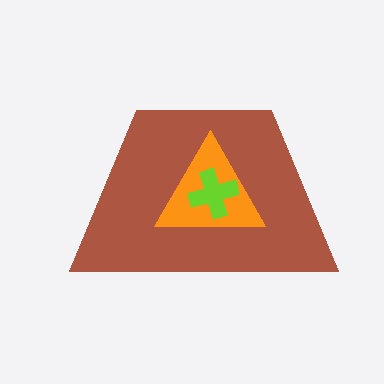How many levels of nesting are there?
3.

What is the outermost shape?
The brown trapezoid.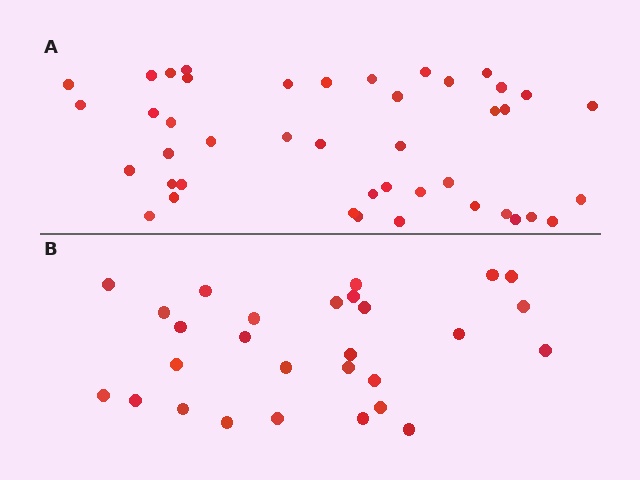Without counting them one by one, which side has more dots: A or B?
Region A (the top region) has more dots.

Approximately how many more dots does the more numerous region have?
Region A has approximately 15 more dots than region B.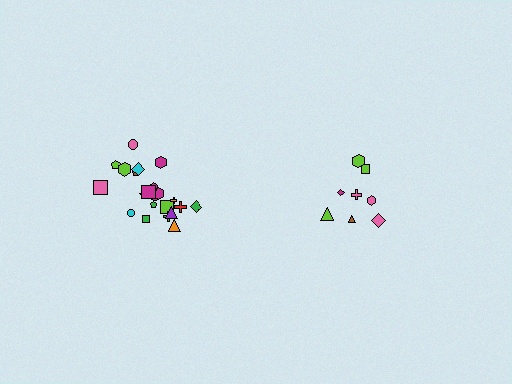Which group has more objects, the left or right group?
The left group.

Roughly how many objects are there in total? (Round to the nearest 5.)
Roughly 30 objects in total.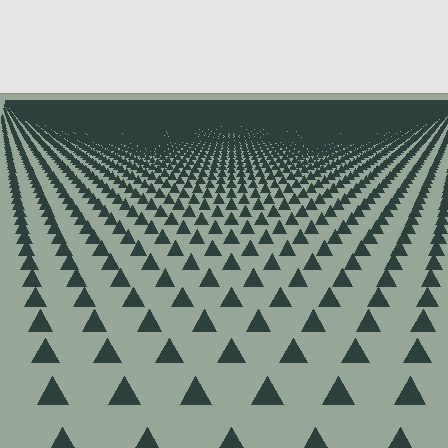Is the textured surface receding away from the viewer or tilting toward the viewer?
The surface is receding away from the viewer. Texture elements get smaller and denser toward the top.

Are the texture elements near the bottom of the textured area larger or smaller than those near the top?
Larger. Near the bottom, elements are closer to the viewer and appear at a bigger on-screen size.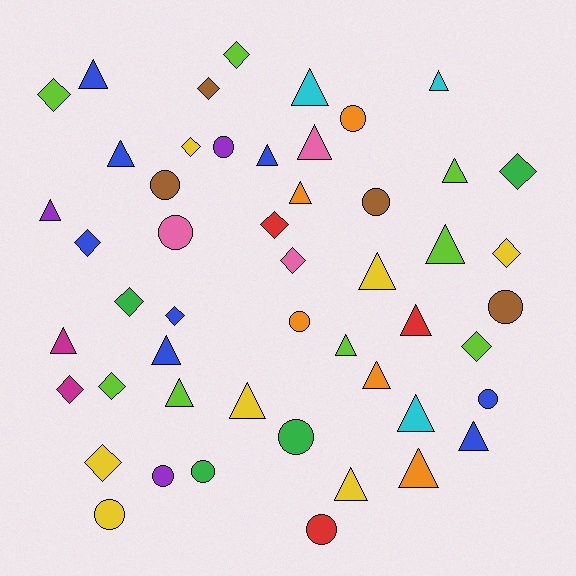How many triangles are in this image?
There are 22 triangles.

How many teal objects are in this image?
There are no teal objects.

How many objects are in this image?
There are 50 objects.